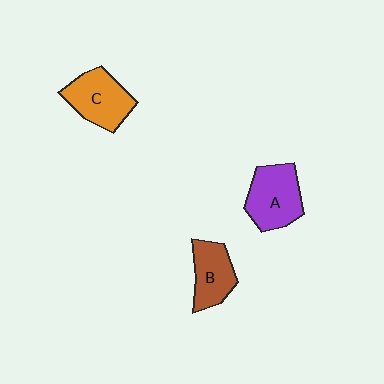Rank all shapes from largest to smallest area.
From largest to smallest: A (purple), C (orange), B (brown).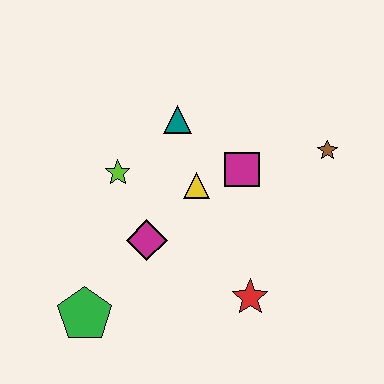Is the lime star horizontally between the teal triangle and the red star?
No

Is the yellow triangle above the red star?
Yes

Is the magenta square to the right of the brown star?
No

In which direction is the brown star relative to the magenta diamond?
The brown star is to the right of the magenta diamond.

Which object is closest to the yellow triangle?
The magenta square is closest to the yellow triangle.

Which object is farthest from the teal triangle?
The green pentagon is farthest from the teal triangle.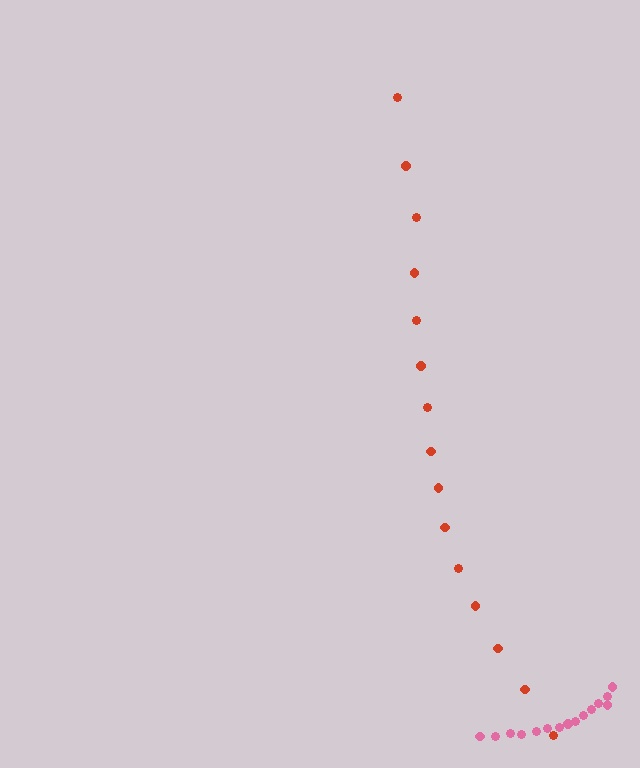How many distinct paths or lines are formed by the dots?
There are 2 distinct paths.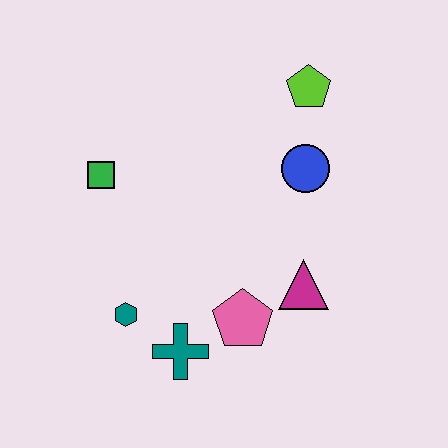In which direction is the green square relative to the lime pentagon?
The green square is to the left of the lime pentagon.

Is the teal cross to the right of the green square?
Yes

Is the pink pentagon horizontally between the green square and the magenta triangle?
Yes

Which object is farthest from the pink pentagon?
The lime pentagon is farthest from the pink pentagon.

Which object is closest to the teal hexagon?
The teal cross is closest to the teal hexagon.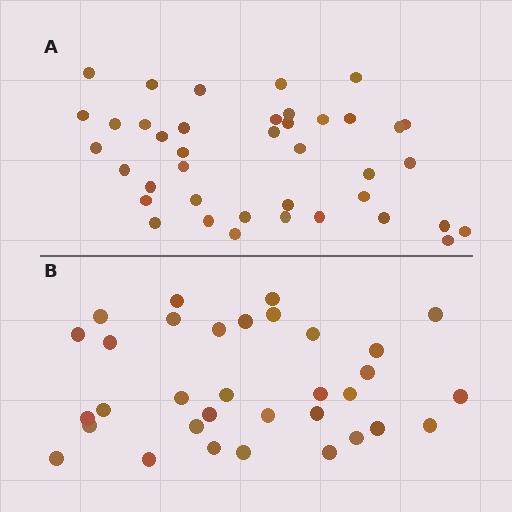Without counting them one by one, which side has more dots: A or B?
Region A (the top region) has more dots.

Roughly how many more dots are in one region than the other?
Region A has roughly 8 or so more dots than region B.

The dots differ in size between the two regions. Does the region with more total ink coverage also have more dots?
No. Region B has more total ink coverage because its dots are larger, but region A actually contains more individual dots. Total area can be misleading — the number of items is what matters here.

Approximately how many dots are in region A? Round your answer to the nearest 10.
About 40 dots.